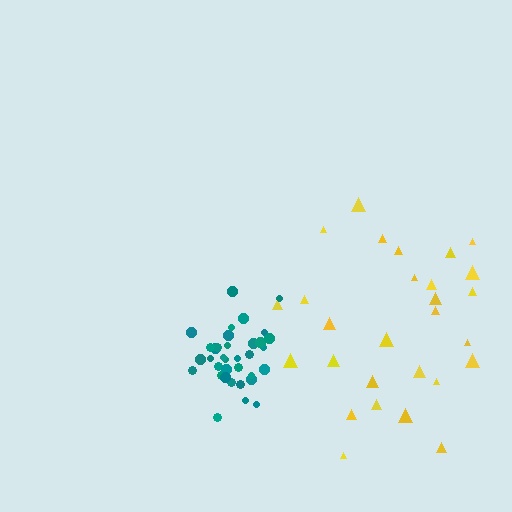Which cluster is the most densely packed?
Teal.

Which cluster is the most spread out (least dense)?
Yellow.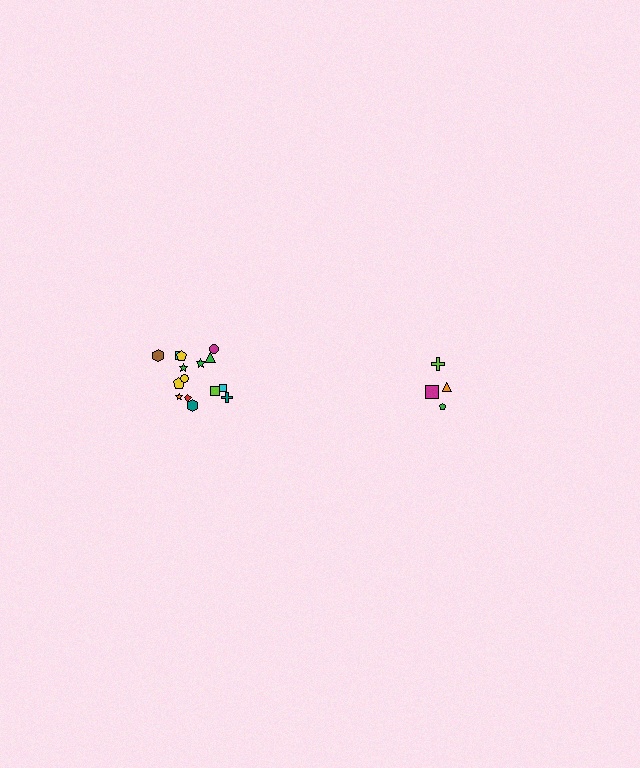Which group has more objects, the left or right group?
The left group.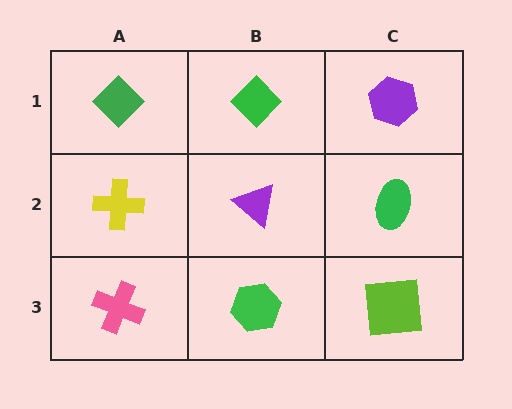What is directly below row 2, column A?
A pink cross.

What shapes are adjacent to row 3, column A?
A yellow cross (row 2, column A), a green hexagon (row 3, column B).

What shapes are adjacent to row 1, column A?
A yellow cross (row 2, column A), a green diamond (row 1, column B).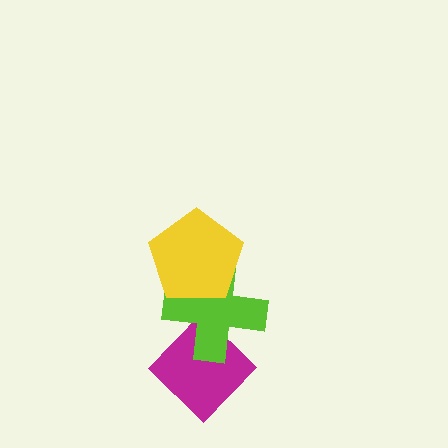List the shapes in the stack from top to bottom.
From top to bottom: the yellow pentagon, the lime cross, the magenta diamond.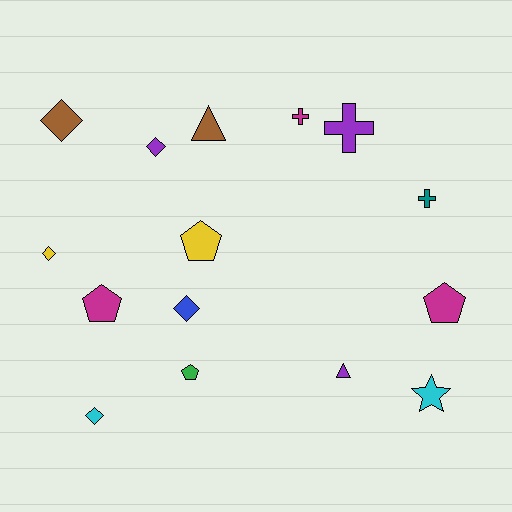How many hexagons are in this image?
There are no hexagons.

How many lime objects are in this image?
There are no lime objects.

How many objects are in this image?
There are 15 objects.